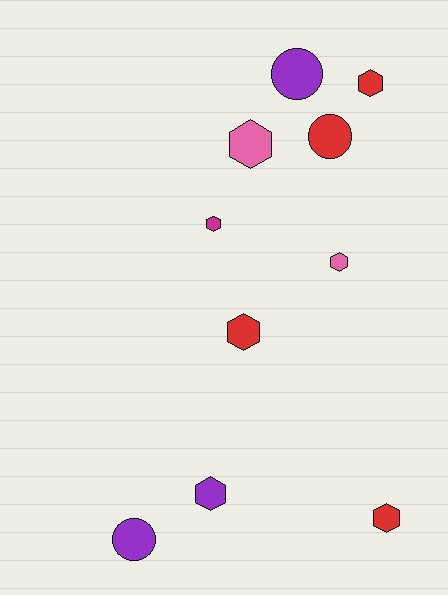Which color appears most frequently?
Red, with 4 objects.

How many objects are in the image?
There are 10 objects.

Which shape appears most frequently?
Hexagon, with 7 objects.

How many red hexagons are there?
There are 3 red hexagons.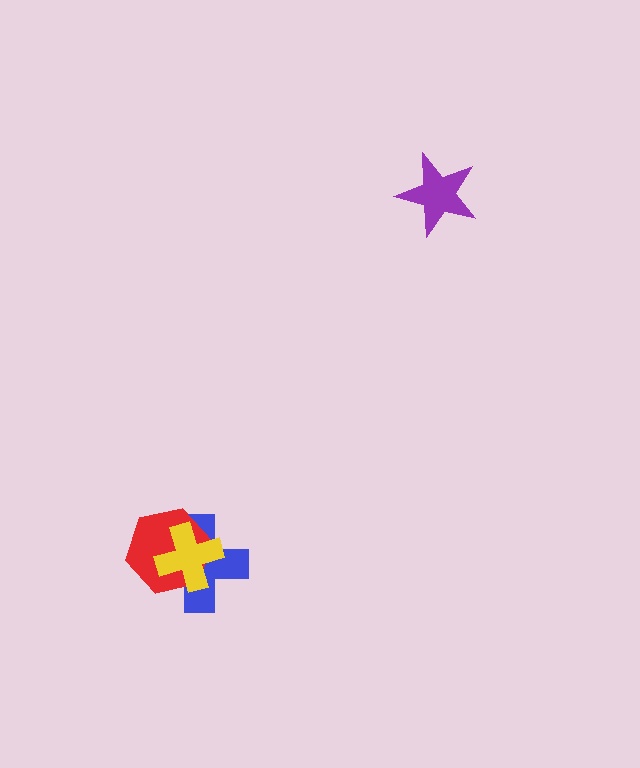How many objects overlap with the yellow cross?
2 objects overlap with the yellow cross.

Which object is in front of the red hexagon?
The yellow cross is in front of the red hexagon.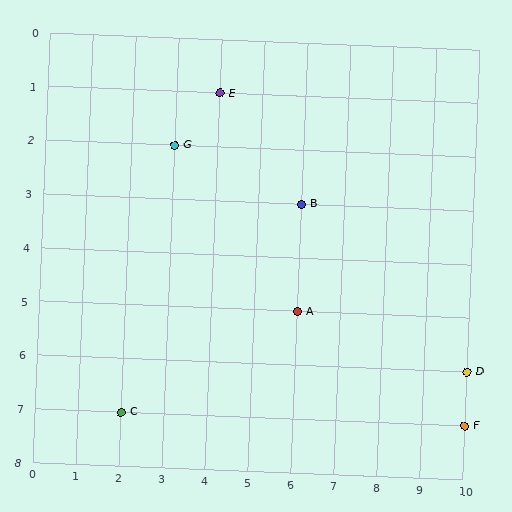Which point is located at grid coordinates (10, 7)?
Point F is at (10, 7).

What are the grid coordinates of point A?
Point A is at grid coordinates (6, 5).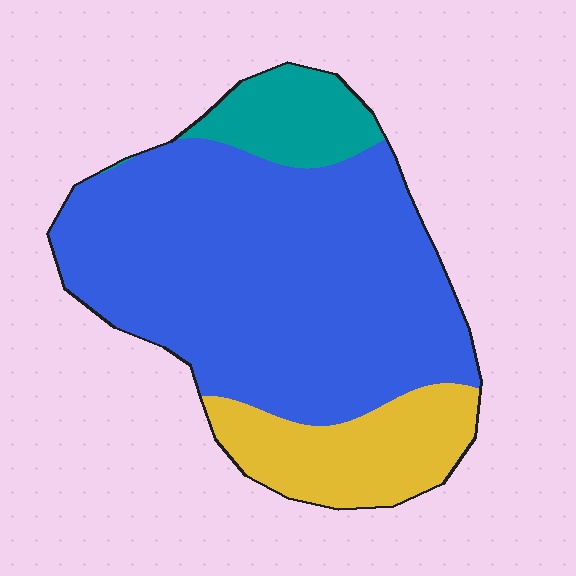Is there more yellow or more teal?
Yellow.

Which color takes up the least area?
Teal, at roughly 10%.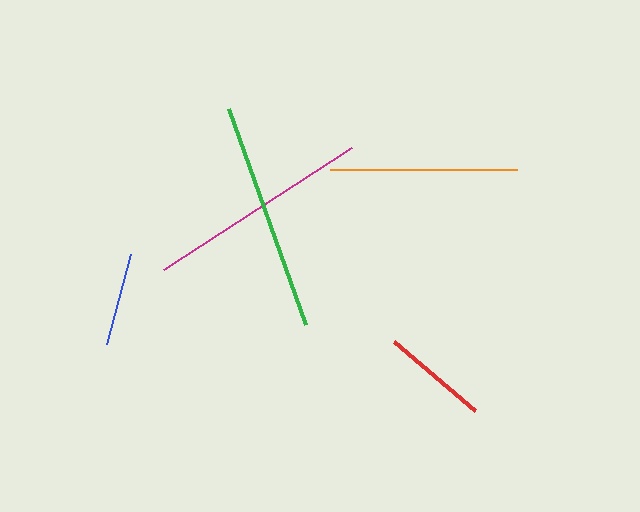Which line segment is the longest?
The green line is the longest at approximately 230 pixels.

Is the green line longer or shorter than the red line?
The green line is longer than the red line.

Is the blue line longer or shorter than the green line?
The green line is longer than the blue line.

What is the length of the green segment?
The green segment is approximately 230 pixels long.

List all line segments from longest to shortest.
From longest to shortest: green, magenta, orange, red, blue.